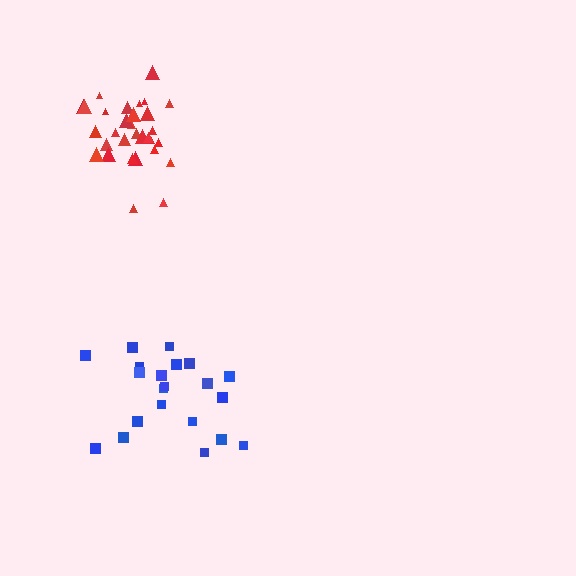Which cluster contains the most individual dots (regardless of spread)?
Red (31).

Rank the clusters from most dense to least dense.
red, blue.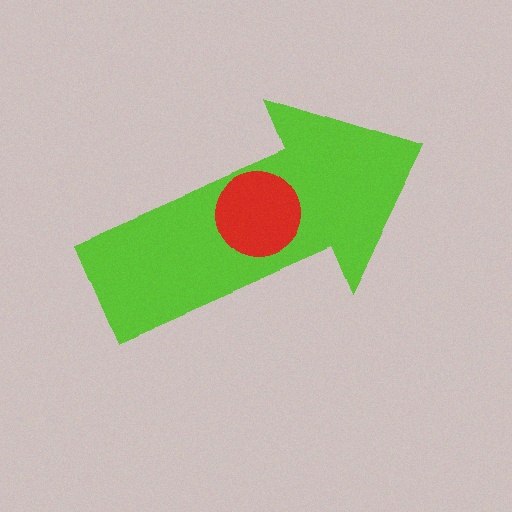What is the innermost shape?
The red circle.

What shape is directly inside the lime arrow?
The red circle.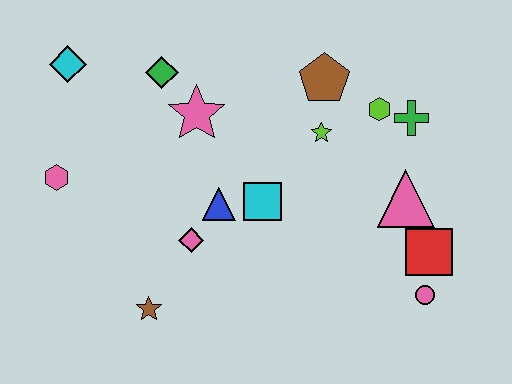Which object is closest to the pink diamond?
The blue triangle is closest to the pink diamond.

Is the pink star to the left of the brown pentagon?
Yes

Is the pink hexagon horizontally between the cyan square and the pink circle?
No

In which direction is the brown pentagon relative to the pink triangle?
The brown pentagon is above the pink triangle.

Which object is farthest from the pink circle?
The cyan diamond is farthest from the pink circle.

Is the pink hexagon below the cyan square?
No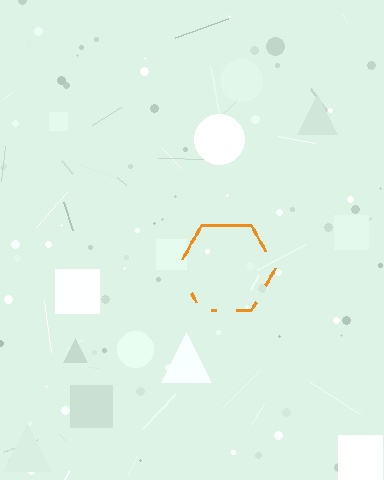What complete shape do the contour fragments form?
The contour fragments form a hexagon.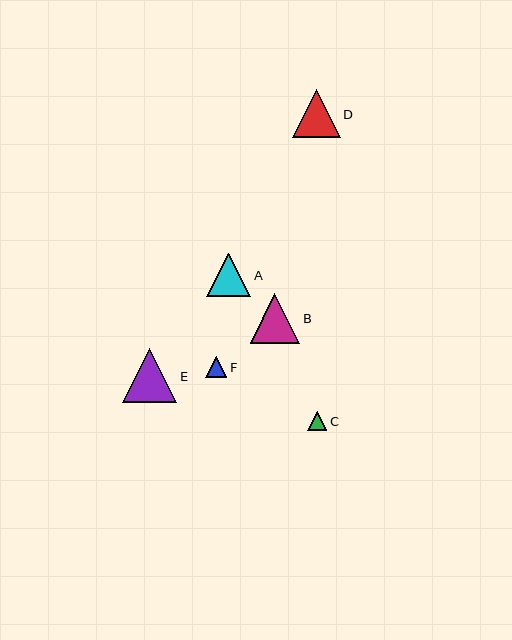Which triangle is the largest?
Triangle E is the largest with a size of approximately 55 pixels.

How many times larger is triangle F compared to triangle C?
Triangle F is approximately 1.1 times the size of triangle C.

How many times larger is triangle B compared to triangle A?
Triangle B is approximately 1.1 times the size of triangle A.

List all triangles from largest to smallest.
From largest to smallest: E, B, D, A, F, C.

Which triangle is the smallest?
Triangle C is the smallest with a size of approximately 19 pixels.